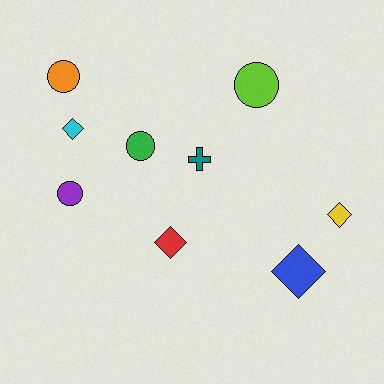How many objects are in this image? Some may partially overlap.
There are 9 objects.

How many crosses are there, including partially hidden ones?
There is 1 cross.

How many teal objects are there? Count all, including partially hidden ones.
There is 1 teal object.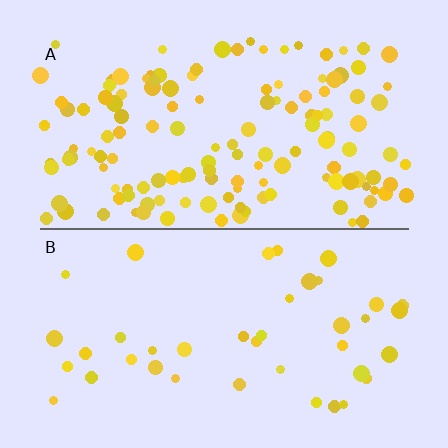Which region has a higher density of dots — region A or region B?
A (the top).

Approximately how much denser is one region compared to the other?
Approximately 3.4× — region A over region B.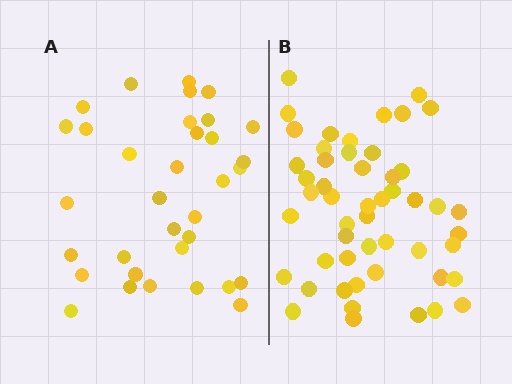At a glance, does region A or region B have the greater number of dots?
Region B (the right region) has more dots.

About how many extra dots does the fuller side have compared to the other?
Region B has approximately 15 more dots than region A.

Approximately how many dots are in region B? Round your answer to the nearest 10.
About 50 dots. (The exact count is 51, which rounds to 50.)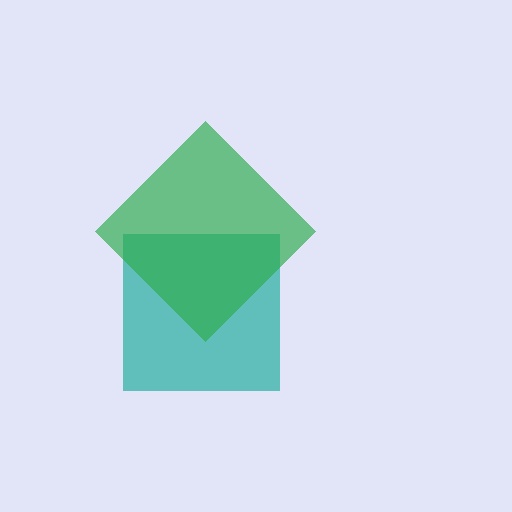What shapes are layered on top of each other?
The layered shapes are: a teal square, a green diamond.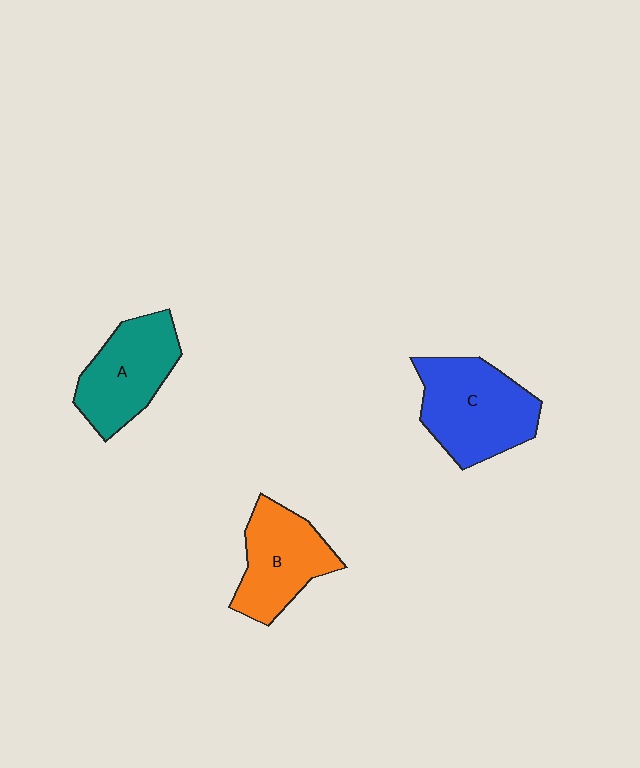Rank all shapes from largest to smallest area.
From largest to smallest: C (blue), A (teal), B (orange).